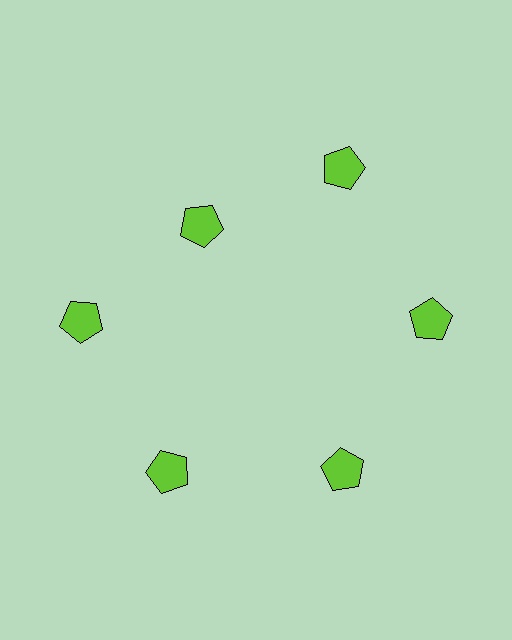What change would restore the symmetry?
The symmetry would be restored by moving it outward, back onto the ring so that all 6 pentagons sit at equal angles and equal distance from the center.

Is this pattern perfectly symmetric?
No. The 6 lime pentagons are arranged in a ring, but one element near the 11 o'clock position is pulled inward toward the center, breaking the 6-fold rotational symmetry.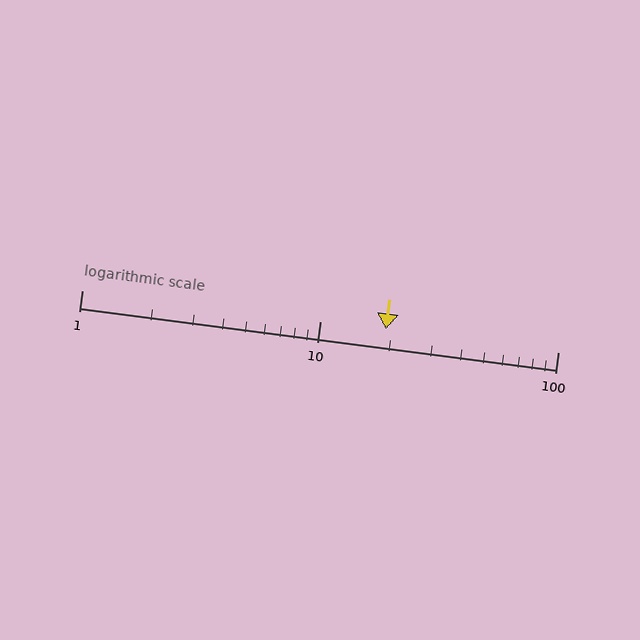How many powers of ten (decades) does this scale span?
The scale spans 2 decades, from 1 to 100.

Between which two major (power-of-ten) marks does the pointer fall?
The pointer is between 10 and 100.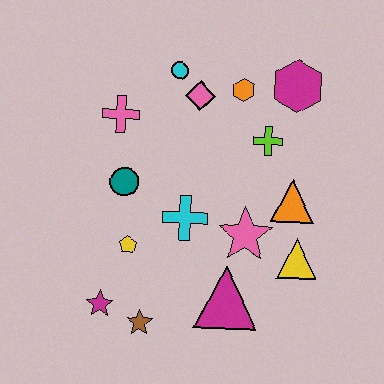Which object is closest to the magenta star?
The brown star is closest to the magenta star.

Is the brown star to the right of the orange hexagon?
No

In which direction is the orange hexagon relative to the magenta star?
The orange hexagon is above the magenta star.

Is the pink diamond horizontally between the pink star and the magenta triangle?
No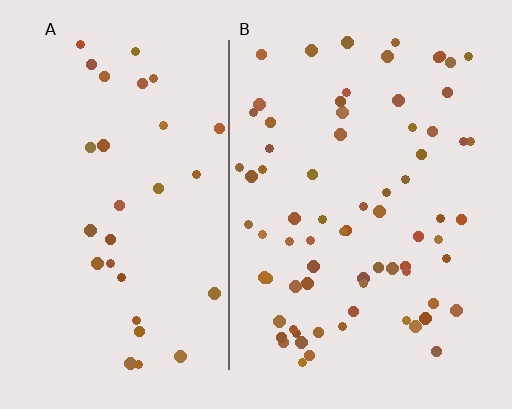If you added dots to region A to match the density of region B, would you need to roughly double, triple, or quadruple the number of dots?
Approximately double.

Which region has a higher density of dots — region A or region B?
B (the right).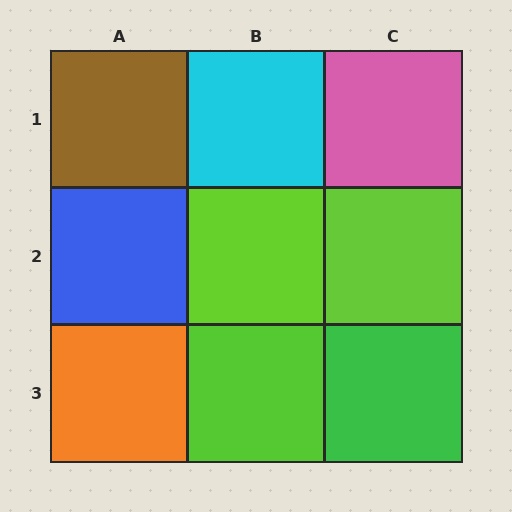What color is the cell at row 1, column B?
Cyan.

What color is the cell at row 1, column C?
Pink.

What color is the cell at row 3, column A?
Orange.